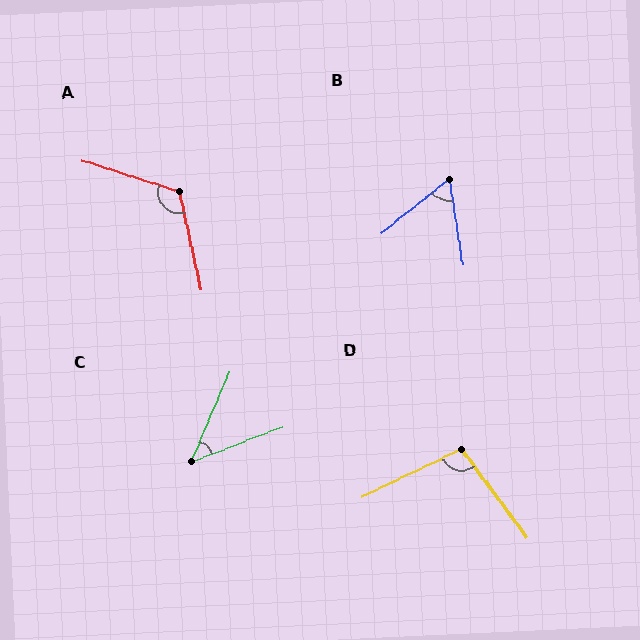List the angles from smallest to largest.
C (46°), B (60°), D (101°), A (120°).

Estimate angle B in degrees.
Approximately 60 degrees.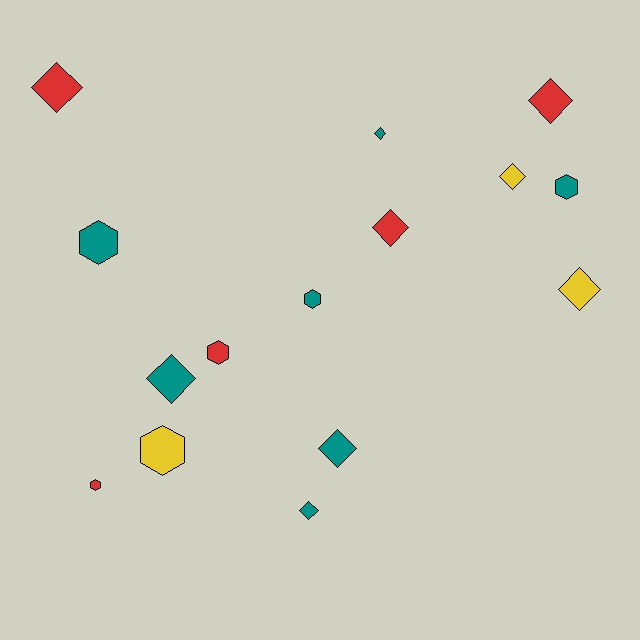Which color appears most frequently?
Teal, with 7 objects.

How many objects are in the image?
There are 15 objects.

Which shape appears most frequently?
Diamond, with 9 objects.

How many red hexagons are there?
There are 2 red hexagons.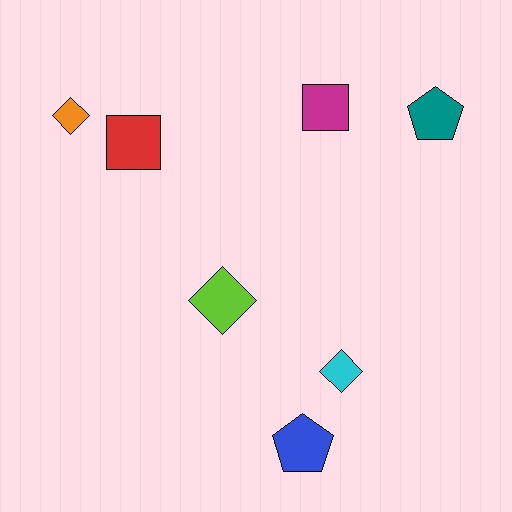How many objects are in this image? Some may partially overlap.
There are 7 objects.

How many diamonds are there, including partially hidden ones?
There are 3 diamonds.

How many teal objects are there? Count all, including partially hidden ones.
There is 1 teal object.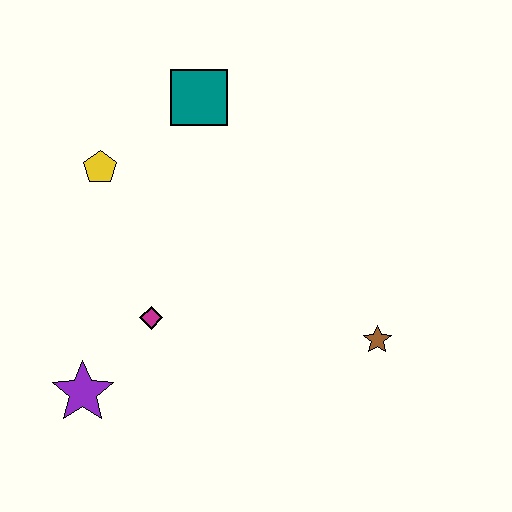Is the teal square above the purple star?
Yes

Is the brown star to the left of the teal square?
No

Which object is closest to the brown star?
The magenta diamond is closest to the brown star.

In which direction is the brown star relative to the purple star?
The brown star is to the right of the purple star.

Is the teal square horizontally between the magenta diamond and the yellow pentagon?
No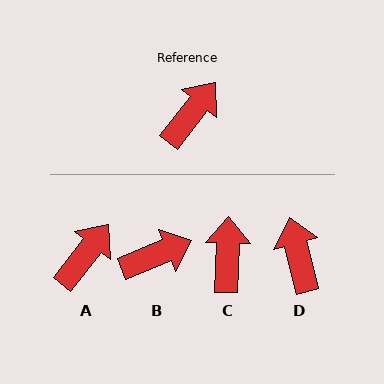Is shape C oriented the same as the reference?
No, it is off by about 36 degrees.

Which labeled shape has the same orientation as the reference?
A.